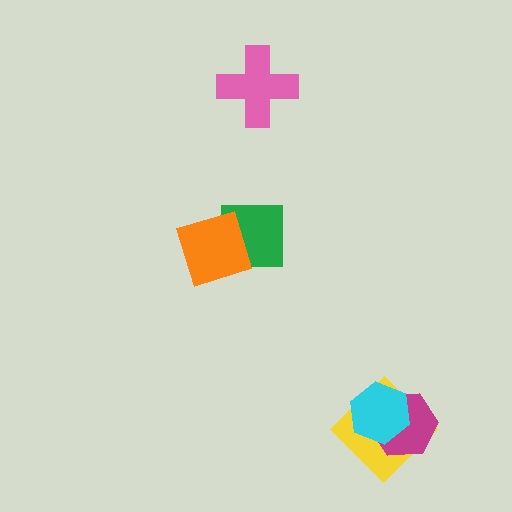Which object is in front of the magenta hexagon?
The cyan hexagon is in front of the magenta hexagon.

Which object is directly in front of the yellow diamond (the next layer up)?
The magenta hexagon is directly in front of the yellow diamond.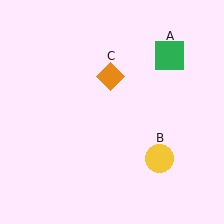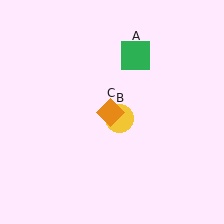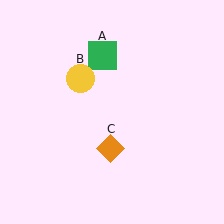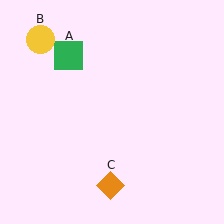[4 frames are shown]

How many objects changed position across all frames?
3 objects changed position: green square (object A), yellow circle (object B), orange diamond (object C).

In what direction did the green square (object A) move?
The green square (object A) moved left.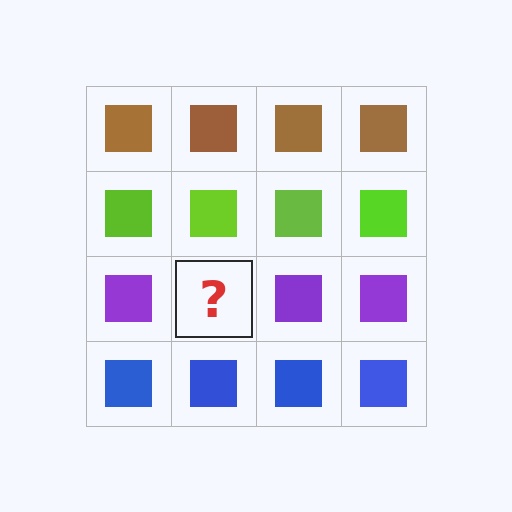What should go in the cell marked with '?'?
The missing cell should contain a purple square.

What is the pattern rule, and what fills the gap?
The rule is that each row has a consistent color. The gap should be filled with a purple square.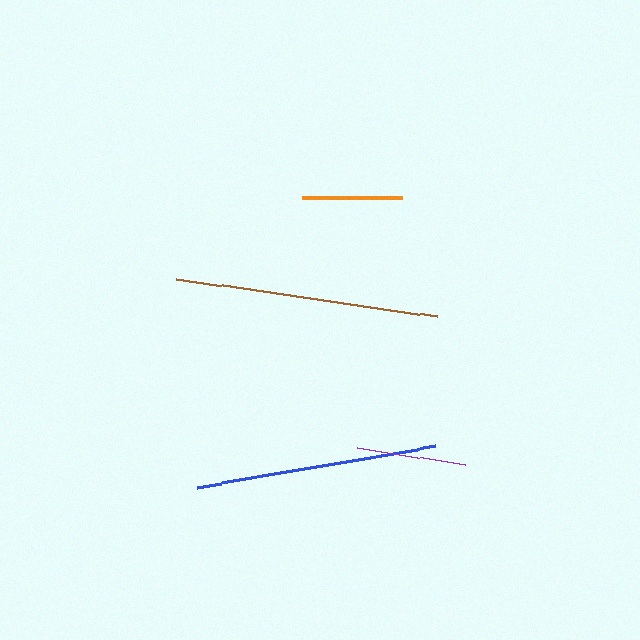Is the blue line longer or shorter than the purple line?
The blue line is longer than the purple line.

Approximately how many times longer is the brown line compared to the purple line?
The brown line is approximately 2.4 times the length of the purple line.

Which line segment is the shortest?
The orange line is the shortest at approximately 100 pixels.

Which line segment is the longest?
The brown line is the longest at approximately 263 pixels.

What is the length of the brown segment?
The brown segment is approximately 263 pixels long.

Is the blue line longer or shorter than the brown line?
The brown line is longer than the blue line.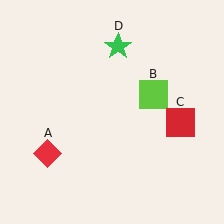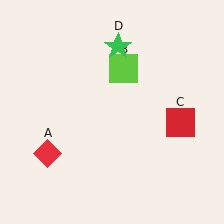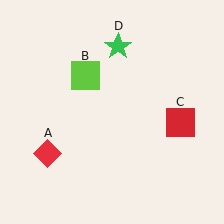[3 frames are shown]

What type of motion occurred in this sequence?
The lime square (object B) rotated counterclockwise around the center of the scene.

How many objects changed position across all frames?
1 object changed position: lime square (object B).